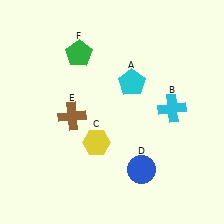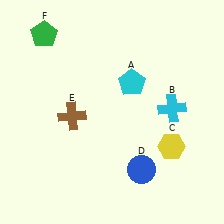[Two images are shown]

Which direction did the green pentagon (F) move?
The green pentagon (F) moved left.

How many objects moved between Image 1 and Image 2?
2 objects moved between the two images.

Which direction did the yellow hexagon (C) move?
The yellow hexagon (C) moved right.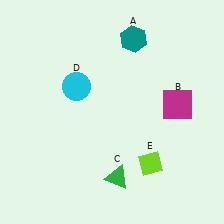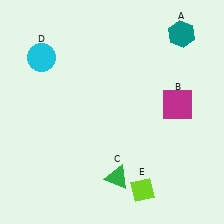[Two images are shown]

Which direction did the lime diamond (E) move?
The lime diamond (E) moved down.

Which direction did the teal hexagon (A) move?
The teal hexagon (A) moved right.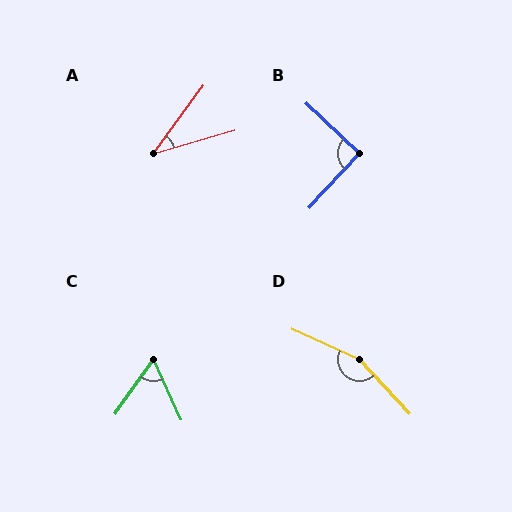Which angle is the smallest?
A, at approximately 37 degrees.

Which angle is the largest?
D, at approximately 157 degrees.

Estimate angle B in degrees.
Approximately 91 degrees.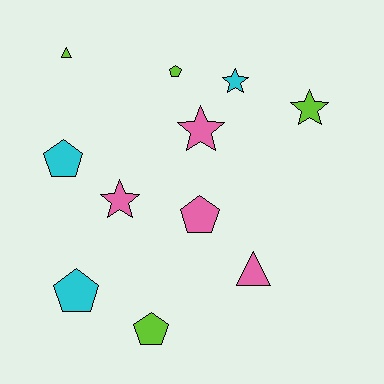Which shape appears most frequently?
Pentagon, with 5 objects.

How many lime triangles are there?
There is 1 lime triangle.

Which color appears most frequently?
Lime, with 4 objects.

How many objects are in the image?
There are 11 objects.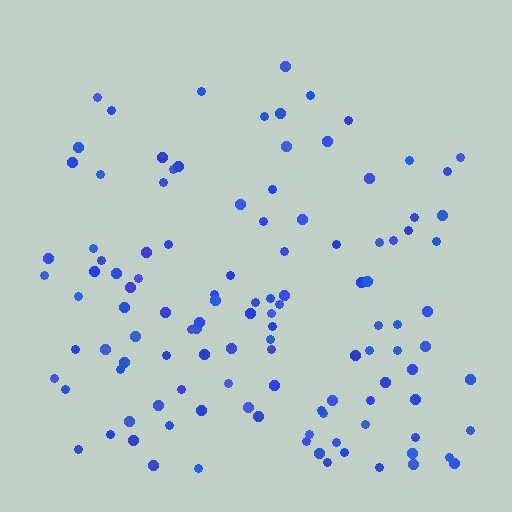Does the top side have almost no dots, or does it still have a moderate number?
Still a moderate number, just noticeably fewer than the bottom.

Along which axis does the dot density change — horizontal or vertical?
Vertical.